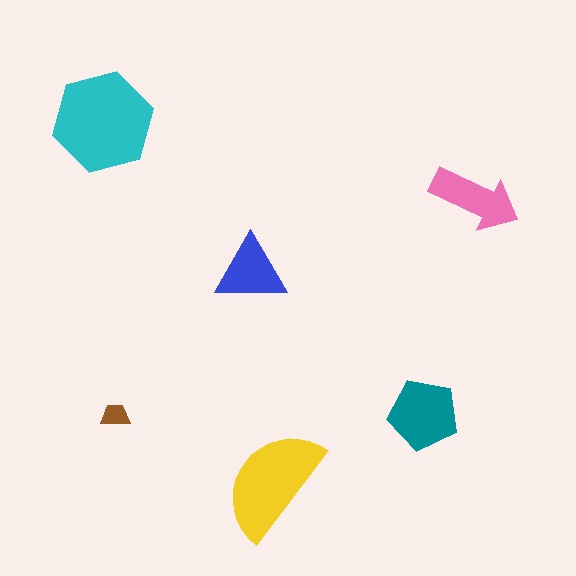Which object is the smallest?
The brown trapezoid.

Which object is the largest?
The cyan hexagon.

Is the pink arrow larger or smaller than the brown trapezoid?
Larger.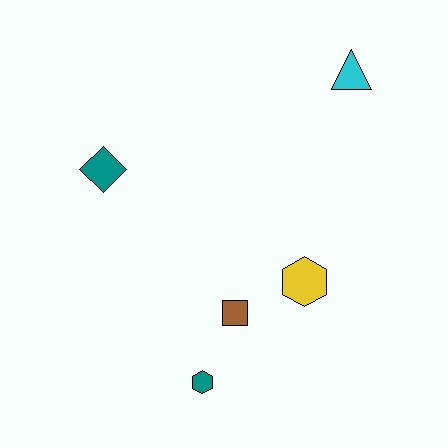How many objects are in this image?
There are 5 objects.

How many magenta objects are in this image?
There are no magenta objects.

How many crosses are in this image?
There are no crosses.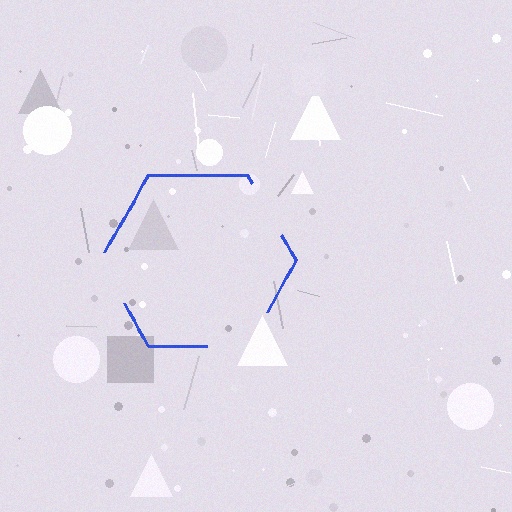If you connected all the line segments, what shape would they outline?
They would outline a hexagon.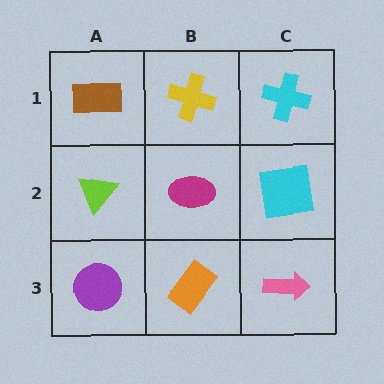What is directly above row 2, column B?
A yellow cross.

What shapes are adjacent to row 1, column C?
A cyan square (row 2, column C), a yellow cross (row 1, column B).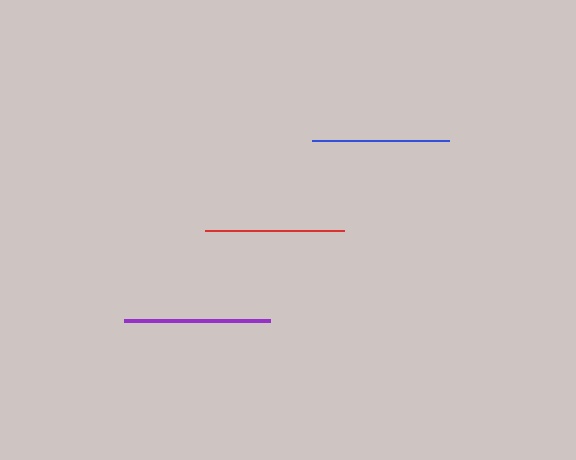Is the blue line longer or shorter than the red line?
The red line is longer than the blue line.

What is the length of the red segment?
The red segment is approximately 140 pixels long.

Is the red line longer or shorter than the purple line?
The purple line is longer than the red line.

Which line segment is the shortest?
The blue line is the shortest at approximately 137 pixels.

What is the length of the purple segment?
The purple segment is approximately 146 pixels long.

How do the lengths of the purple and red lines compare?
The purple and red lines are approximately the same length.